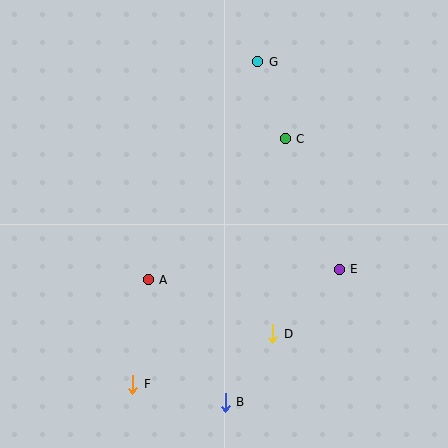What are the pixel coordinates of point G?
Point G is at (258, 62).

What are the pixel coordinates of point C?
Point C is at (285, 139).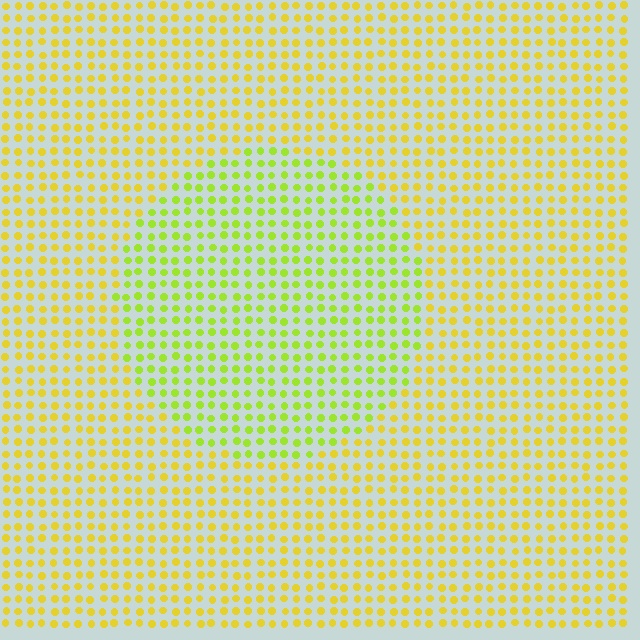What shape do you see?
I see a circle.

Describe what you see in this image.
The image is filled with small yellow elements in a uniform arrangement. A circle-shaped region is visible where the elements are tinted to a slightly different hue, forming a subtle color boundary.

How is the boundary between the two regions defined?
The boundary is defined purely by a slight shift in hue (about 31 degrees). Spacing, size, and orientation are identical on both sides.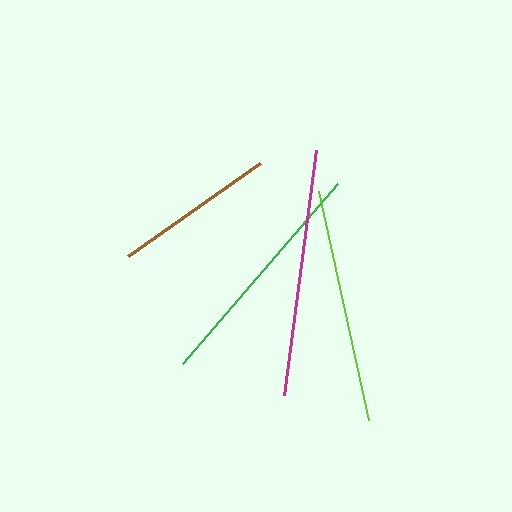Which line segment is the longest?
The magenta line is the longest at approximately 246 pixels.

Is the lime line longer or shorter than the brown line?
The lime line is longer than the brown line.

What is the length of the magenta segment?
The magenta segment is approximately 246 pixels long.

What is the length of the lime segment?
The lime segment is approximately 234 pixels long.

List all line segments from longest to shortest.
From longest to shortest: magenta, green, lime, brown.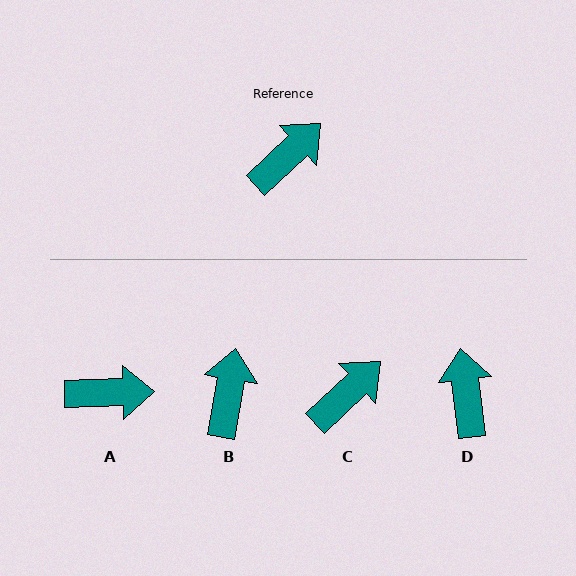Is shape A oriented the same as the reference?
No, it is off by about 42 degrees.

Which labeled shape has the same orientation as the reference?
C.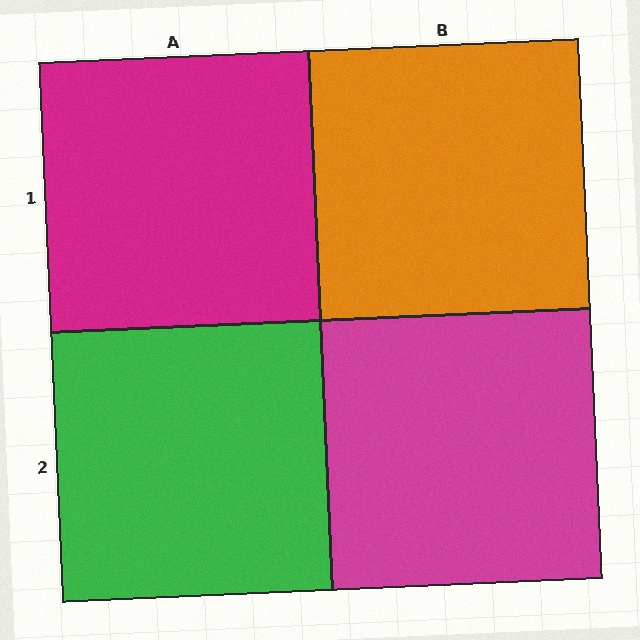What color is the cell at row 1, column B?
Orange.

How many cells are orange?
1 cell is orange.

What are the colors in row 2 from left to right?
Green, magenta.